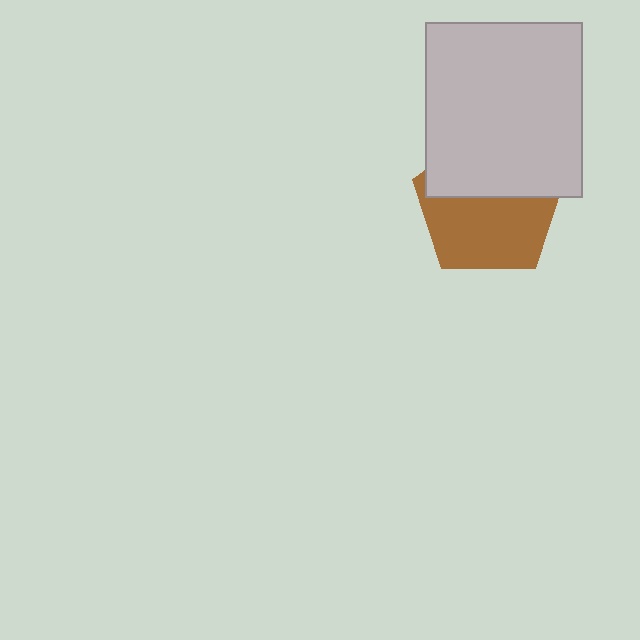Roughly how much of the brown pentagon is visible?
About half of it is visible (roughly 57%).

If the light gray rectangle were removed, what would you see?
You would see the complete brown pentagon.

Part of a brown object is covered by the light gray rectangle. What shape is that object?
It is a pentagon.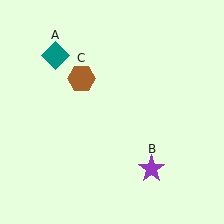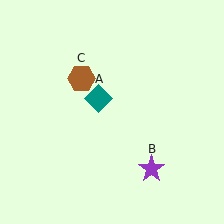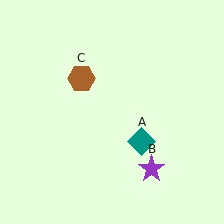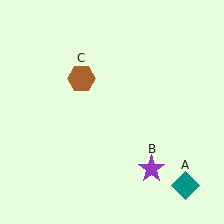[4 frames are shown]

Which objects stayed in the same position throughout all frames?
Purple star (object B) and brown hexagon (object C) remained stationary.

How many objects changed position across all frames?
1 object changed position: teal diamond (object A).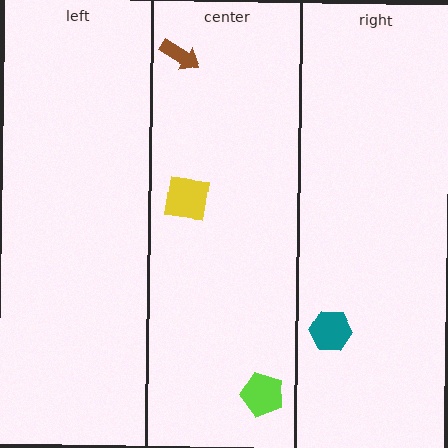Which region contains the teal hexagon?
The right region.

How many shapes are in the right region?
1.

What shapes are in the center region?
The lime pentagon, the yellow square, the brown arrow.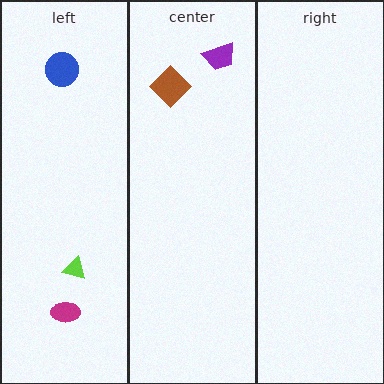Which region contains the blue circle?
The left region.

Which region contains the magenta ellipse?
The left region.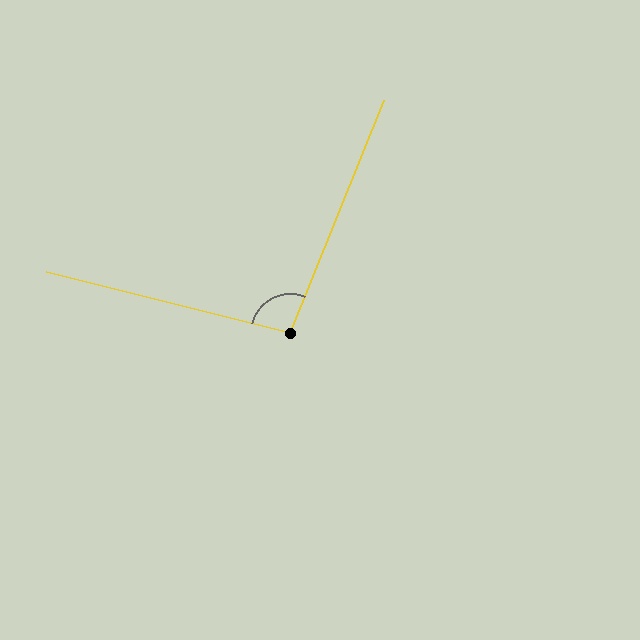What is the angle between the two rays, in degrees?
Approximately 98 degrees.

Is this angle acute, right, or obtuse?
It is obtuse.